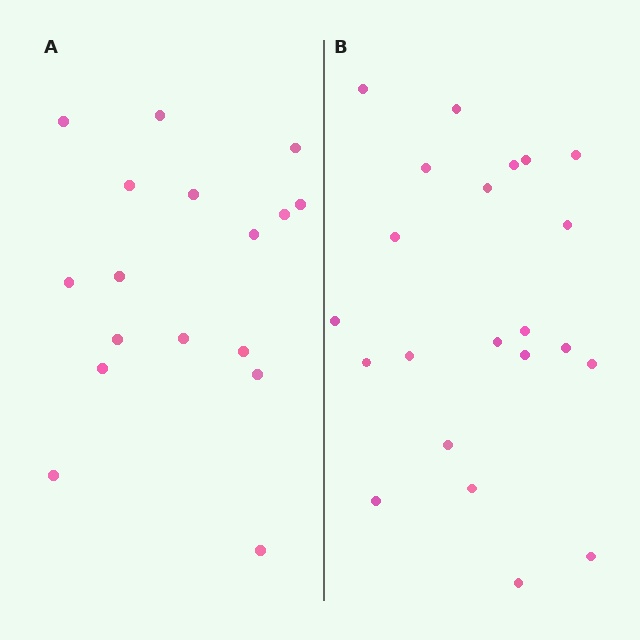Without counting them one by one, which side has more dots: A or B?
Region B (the right region) has more dots.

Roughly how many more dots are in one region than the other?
Region B has about 5 more dots than region A.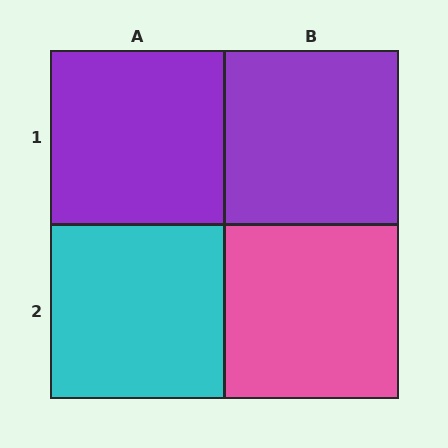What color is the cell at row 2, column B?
Pink.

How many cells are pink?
1 cell is pink.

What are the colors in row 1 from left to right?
Purple, purple.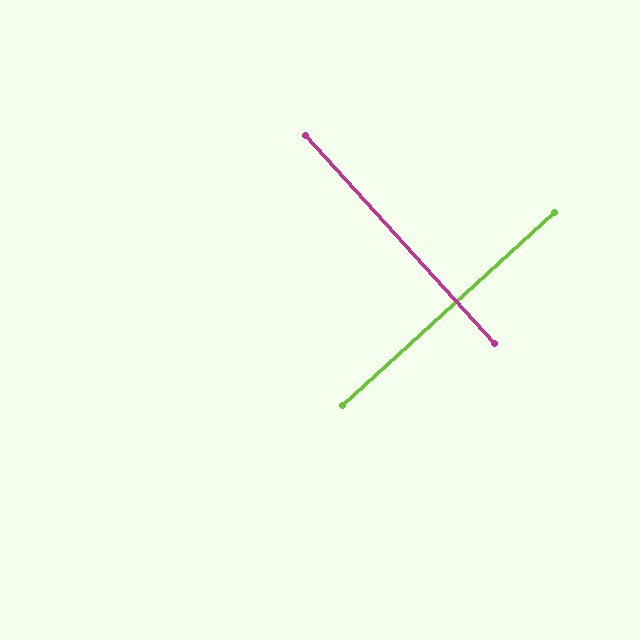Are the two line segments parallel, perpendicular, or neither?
Perpendicular — they meet at approximately 90°.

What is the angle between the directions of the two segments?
Approximately 90 degrees.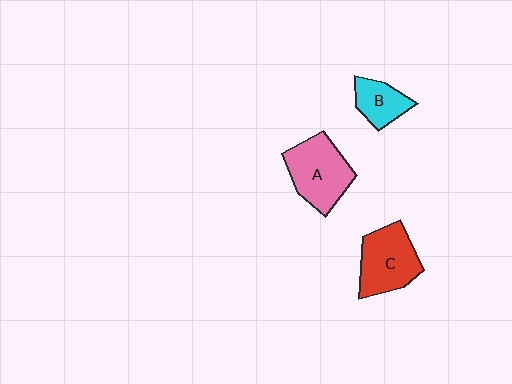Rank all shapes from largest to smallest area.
From largest to smallest: A (pink), C (red), B (cyan).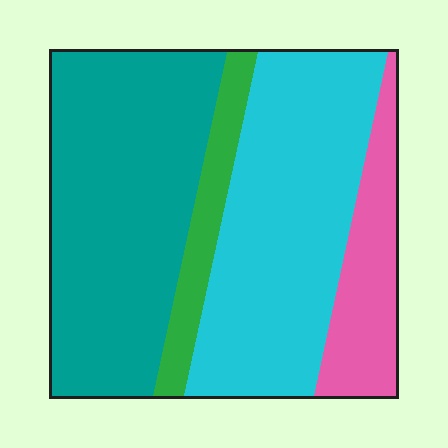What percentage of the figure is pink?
Pink covers around 15% of the figure.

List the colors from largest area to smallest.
From largest to smallest: teal, cyan, pink, green.